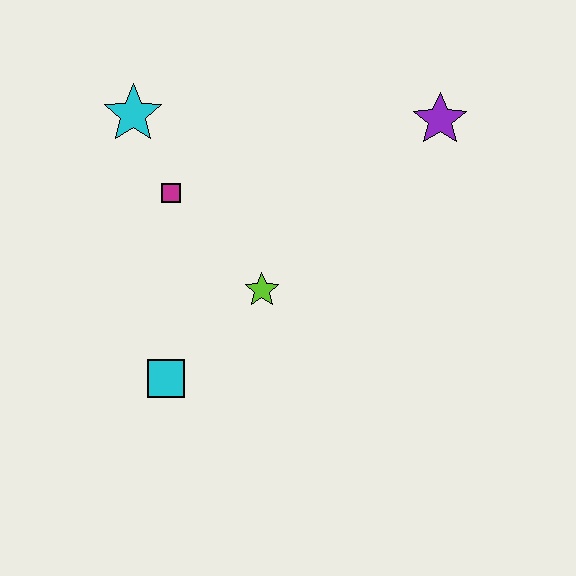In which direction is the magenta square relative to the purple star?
The magenta square is to the left of the purple star.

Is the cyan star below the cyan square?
No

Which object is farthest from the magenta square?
The purple star is farthest from the magenta square.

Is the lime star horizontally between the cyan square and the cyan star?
No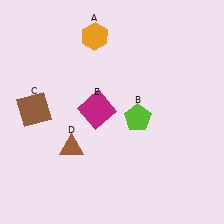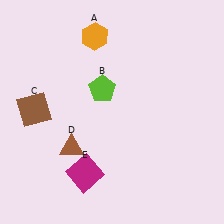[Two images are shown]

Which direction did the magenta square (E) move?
The magenta square (E) moved down.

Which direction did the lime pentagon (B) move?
The lime pentagon (B) moved left.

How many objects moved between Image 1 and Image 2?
2 objects moved between the two images.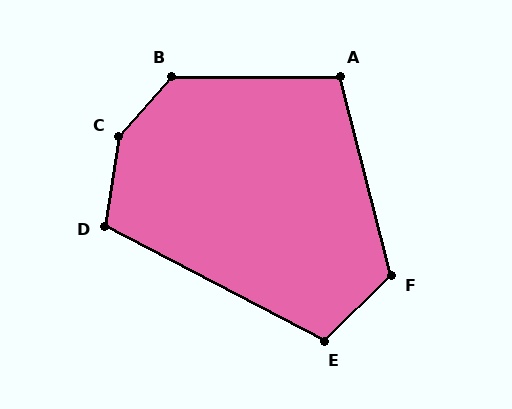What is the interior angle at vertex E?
Approximately 108 degrees (obtuse).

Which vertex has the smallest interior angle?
A, at approximately 104 degrees.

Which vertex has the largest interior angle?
C, at approximately 148 degrees.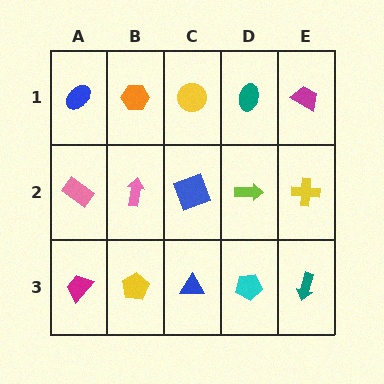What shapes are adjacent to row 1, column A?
A pink rectangle (row 2, column A), an orange hexagon (row 1, column B).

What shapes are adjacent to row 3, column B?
A pink arrow (row 2, column B), a magenta trapezoid (row 3, column A), a blue triangle (row 3, column C).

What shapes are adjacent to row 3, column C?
A blue square (row 2, column C), a yellow pentagon (row 3, column B), a cyan pentagon (row 3, column D).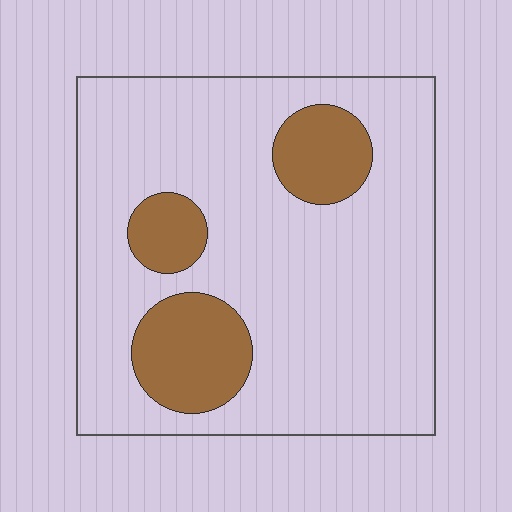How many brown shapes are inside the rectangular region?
3.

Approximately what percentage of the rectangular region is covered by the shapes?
Approximately 20%.